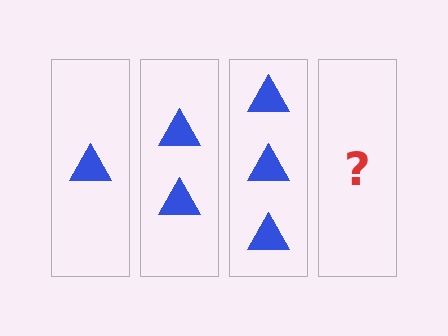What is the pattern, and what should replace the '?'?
The pattern is that each step adds one more triangle. The '?' should be 4 triangles.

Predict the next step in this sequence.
The next step is 4 triangles.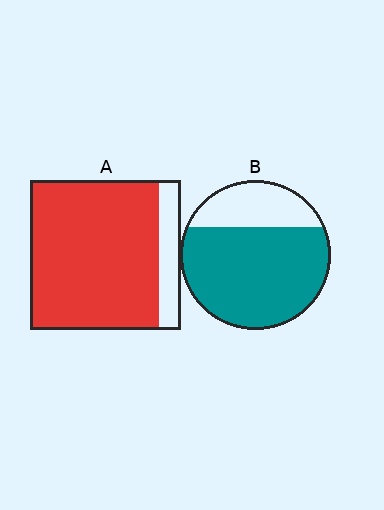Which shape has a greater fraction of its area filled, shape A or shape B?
Shape A.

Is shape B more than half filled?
Yes.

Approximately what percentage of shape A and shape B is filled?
A is approximately 85% and B is approximately 75%.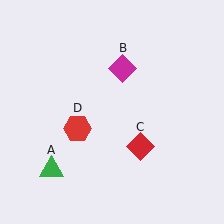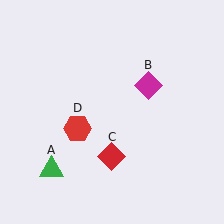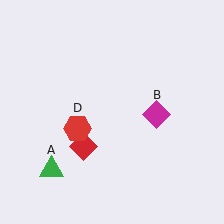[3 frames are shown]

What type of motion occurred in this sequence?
The magenta diamond (object B), red diamond (object C) rotated clockwise around the center of the scene.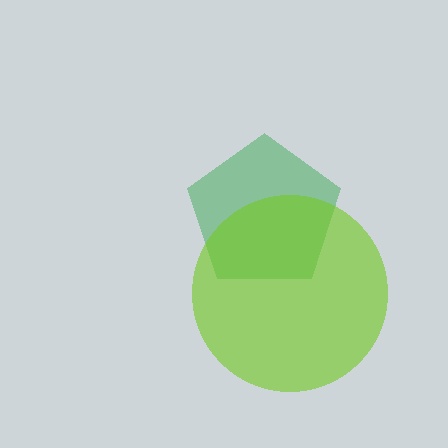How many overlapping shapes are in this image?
There are 2 overlapping shapes in the image.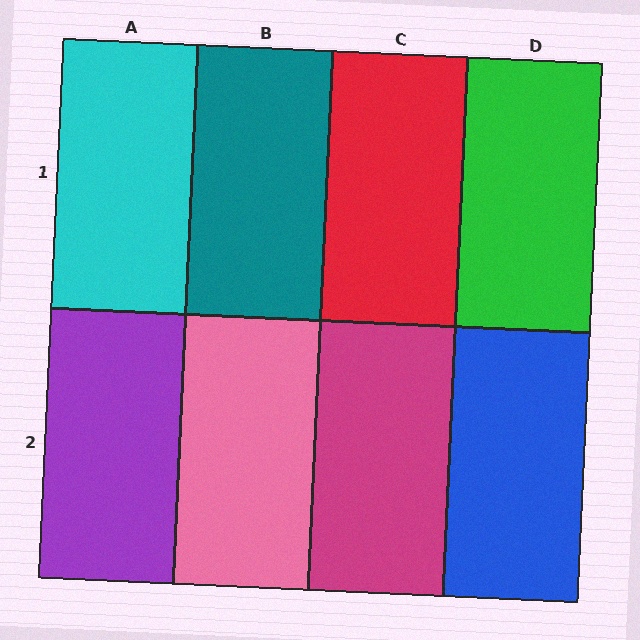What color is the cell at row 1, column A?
Cyan.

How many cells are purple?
1 cell is purple.